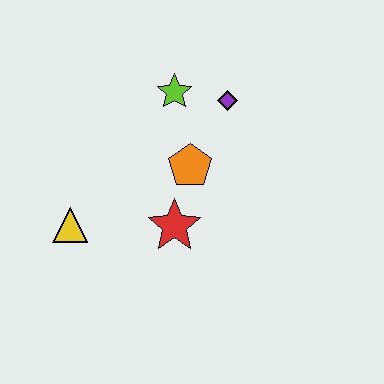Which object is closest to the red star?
The orange pentagon is closest to the red star.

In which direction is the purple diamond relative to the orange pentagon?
The purple diamond is above the orange pentagon.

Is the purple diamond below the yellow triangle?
No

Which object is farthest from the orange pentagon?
The yellow triangle is farthest from the orange pentagon.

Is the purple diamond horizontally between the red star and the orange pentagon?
No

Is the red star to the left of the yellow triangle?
No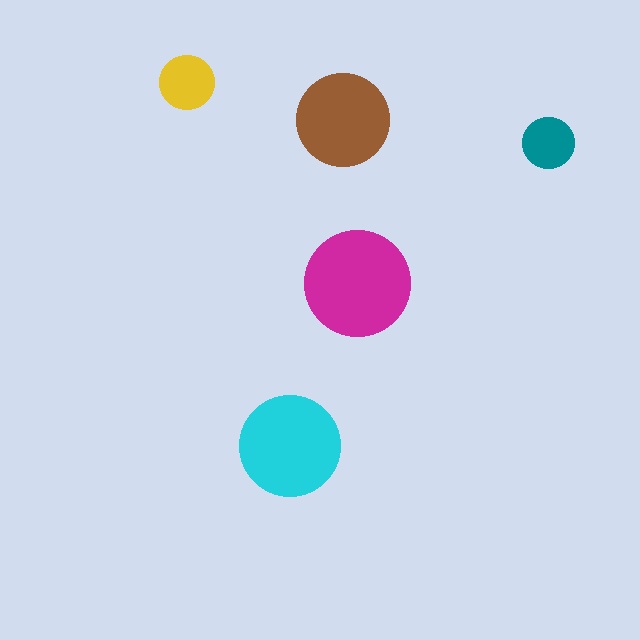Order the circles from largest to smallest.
the magenta one, the cyan one, the brown one, the yellow one, the teal one.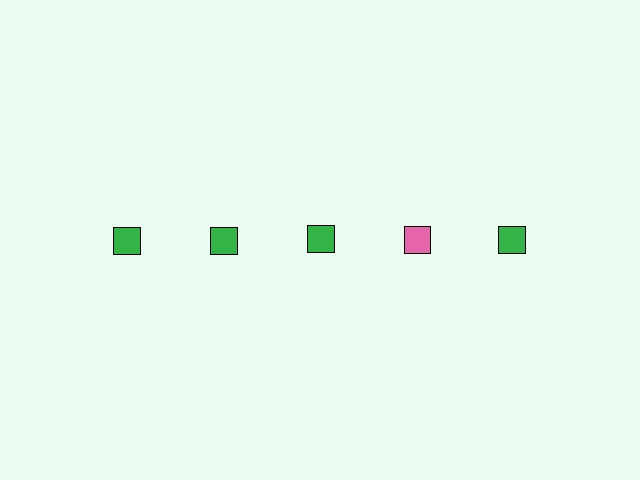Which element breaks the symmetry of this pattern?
The pink square in the top row, second from right column breaks the symmetry. All other shapes are green squares.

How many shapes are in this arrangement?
There are 5 shapes arranged in a grid pattern.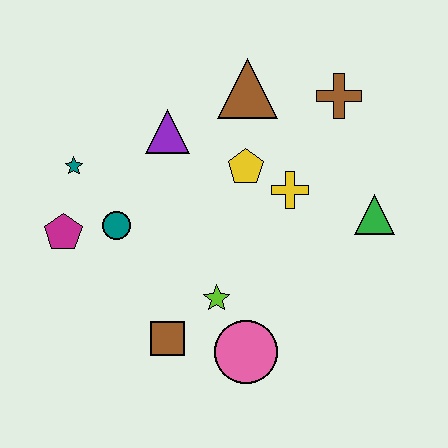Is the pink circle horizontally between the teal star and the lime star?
No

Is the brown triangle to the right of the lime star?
Yes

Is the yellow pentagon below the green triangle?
No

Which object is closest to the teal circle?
The magenta pentagon is closest to the teal circle.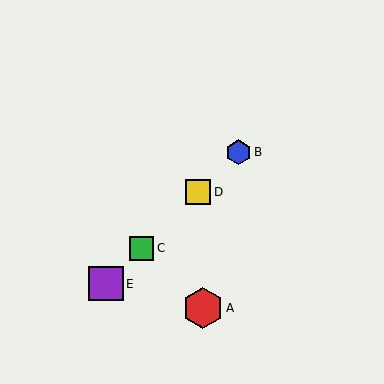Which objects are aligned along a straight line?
Objects B, C, D, E are aligned along a straight line.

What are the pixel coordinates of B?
Object B is at (239, 152).